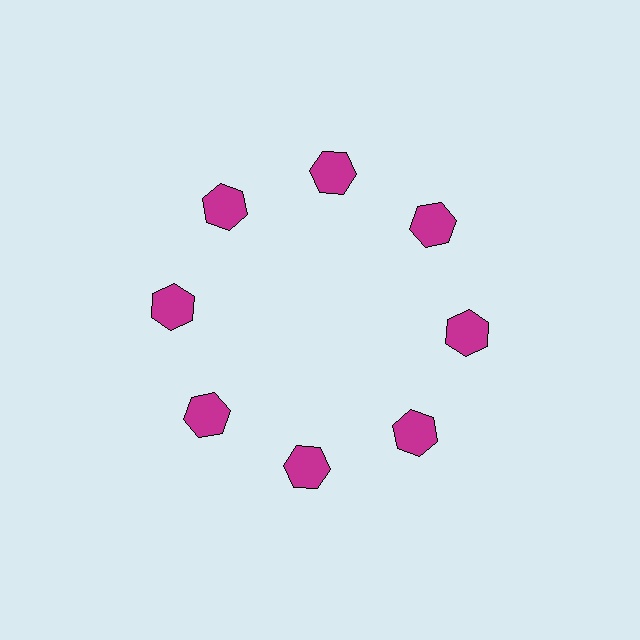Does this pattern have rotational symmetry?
Yes, this pattern has 8-fold rotational symmetry. It looks the same after rotating 45 degrees around the center.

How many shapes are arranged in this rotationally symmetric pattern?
There are 8 shapes, arranged in 8 groups of 1.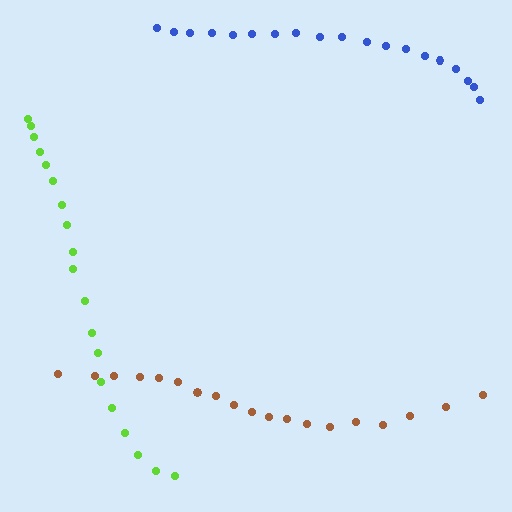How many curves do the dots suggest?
There are 3 distinct paths.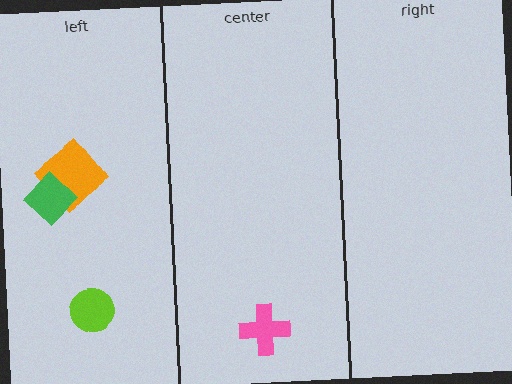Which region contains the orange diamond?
The left region.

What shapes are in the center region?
The pink cross.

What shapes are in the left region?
The orange diamond, the lime circle, the green diamond.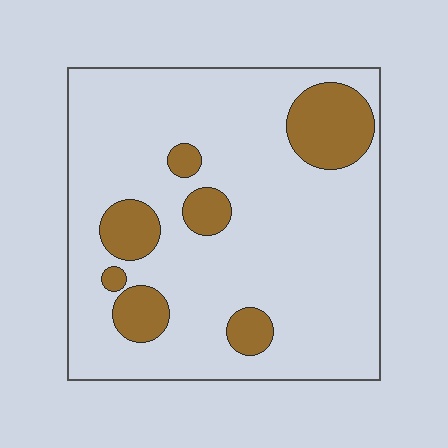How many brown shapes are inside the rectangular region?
7.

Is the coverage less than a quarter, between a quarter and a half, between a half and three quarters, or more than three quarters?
Less than a quarter.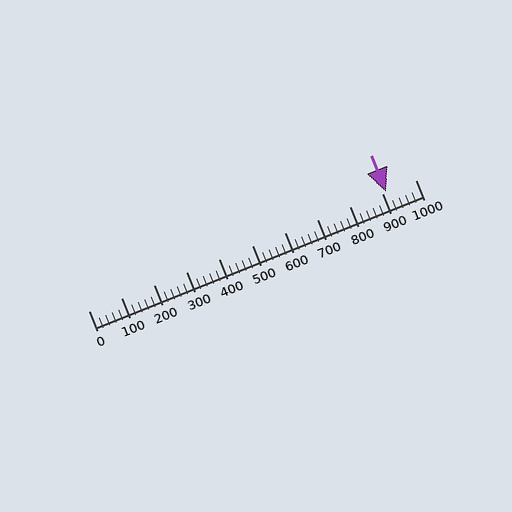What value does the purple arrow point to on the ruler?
The purple arrow points to approximately 912.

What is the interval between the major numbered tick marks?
The major tick marks are spaced 100 units apart.